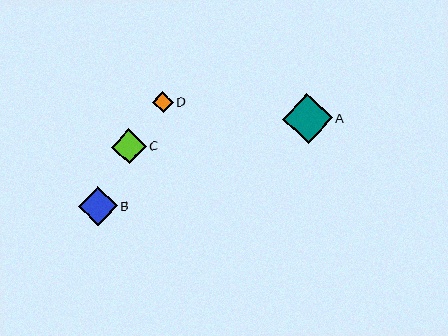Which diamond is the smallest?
Diamond D is the smallest with a size of approximately 20 pixels.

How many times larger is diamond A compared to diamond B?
Diamond A is approximately 1.3 times the size of diamond B.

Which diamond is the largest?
Diamond A is the largest with a size of approximately 50 pixels.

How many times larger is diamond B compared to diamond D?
Diamond B is approximately 1.9 times the size of diamond D.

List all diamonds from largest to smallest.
From largest to smallest: A, B, C, D.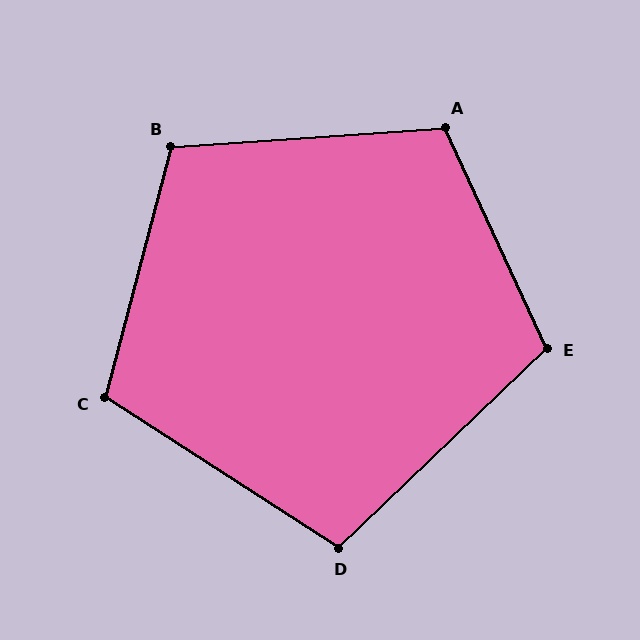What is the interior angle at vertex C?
Approximately 108 degrees (obtuse).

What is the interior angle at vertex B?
Approximately 109 degrees (obtuse).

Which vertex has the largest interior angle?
A, at approximately 111 degrees.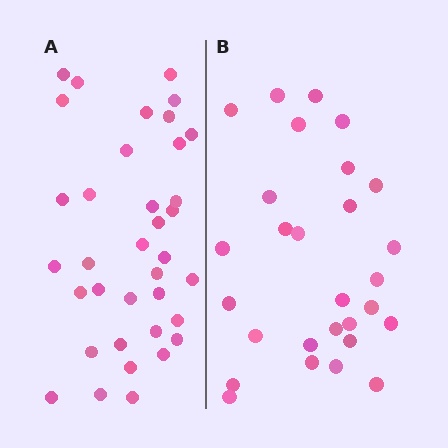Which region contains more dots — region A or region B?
Region A (the left region) has more dots.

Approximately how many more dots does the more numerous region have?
Region A has roughly 8 or so more dots than region B.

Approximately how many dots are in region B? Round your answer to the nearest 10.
About 30 dots. (The exact count is 28, which rounds to 30.)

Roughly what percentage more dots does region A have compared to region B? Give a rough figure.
About 30% more.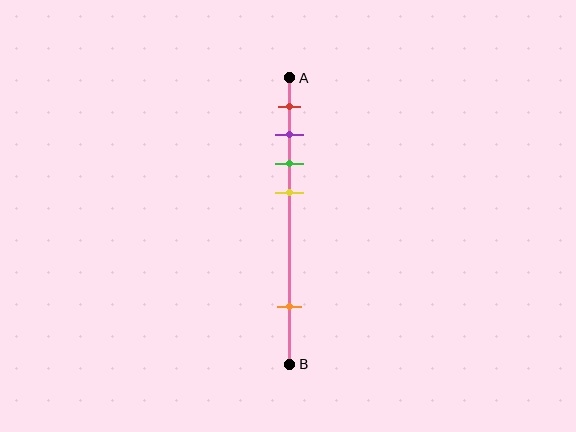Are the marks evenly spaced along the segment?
No, the marks are not evenly spaced.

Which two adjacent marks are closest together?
The purple and green marks are the closest adjacent pair.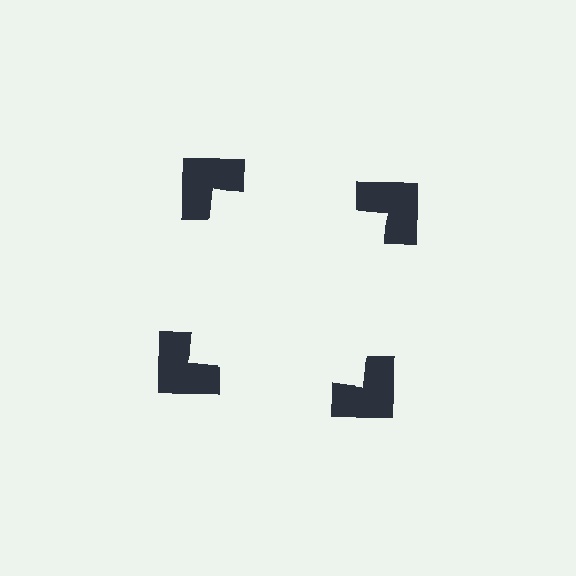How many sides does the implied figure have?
4 sides.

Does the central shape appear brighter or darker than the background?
It typically appears slightly brighter than the background, even though no actual brightness change is drawn.